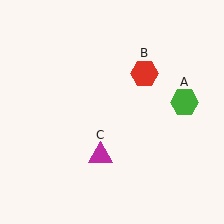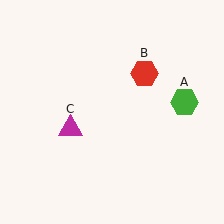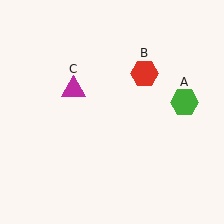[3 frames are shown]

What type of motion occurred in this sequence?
The magenta triangle (object C) rotated clockwise around the center of the scene.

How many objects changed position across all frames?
1 object changed position: magenta triangle (object C).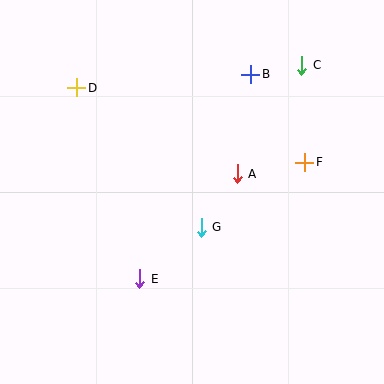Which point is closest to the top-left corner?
Point D is closest to the top-left corner.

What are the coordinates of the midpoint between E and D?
The midpoint between E and D is at (108, 183).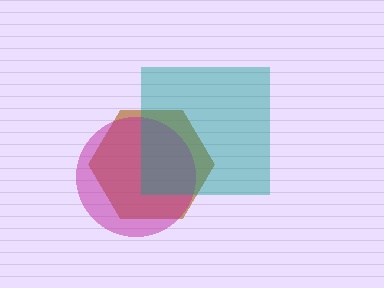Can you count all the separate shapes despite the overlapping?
Yes, there are 3 separate shapes.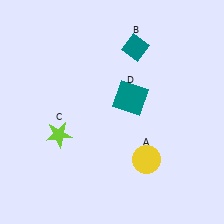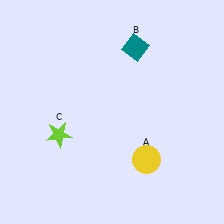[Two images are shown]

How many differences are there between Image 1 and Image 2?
There is 1 difference between the two images.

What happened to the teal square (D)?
The teal square (D) was removed in Image 2. It was in the top-right area of Image 1.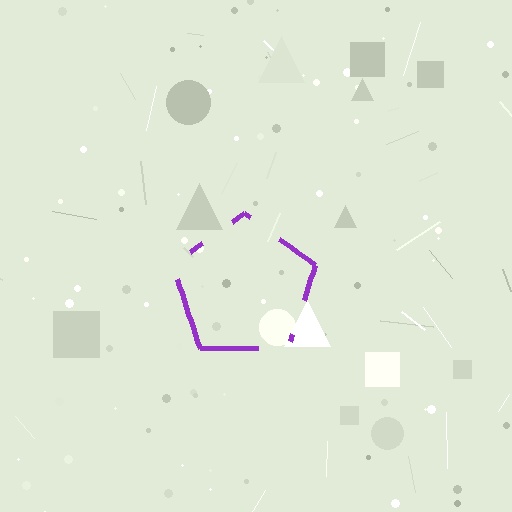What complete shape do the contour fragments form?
The contour fragments form a pentagon.